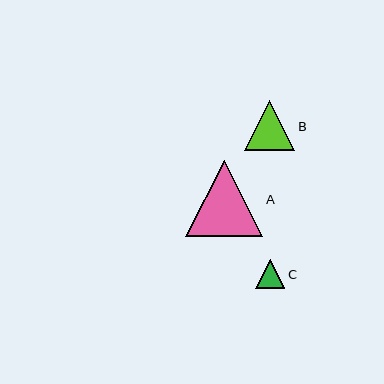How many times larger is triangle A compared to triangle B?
Triangle A is approximately 1.5 times the size of triangle B.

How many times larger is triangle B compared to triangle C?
Triangle B is approximately 1.7 times the size of triangle C.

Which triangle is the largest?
Triangle A is the largest with a size of approximately 77 pixels.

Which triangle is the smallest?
Triangle C is the smallest with a size of approximately 29 pixels.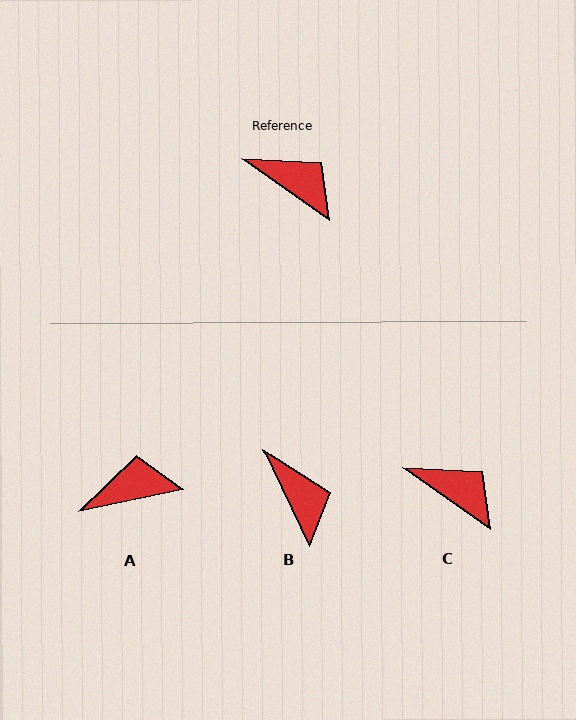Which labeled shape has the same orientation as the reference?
C.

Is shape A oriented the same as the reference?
No, it is off by about 47 degrees.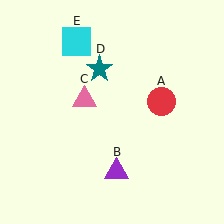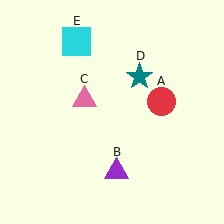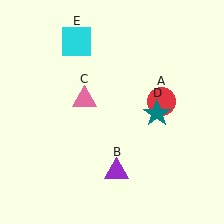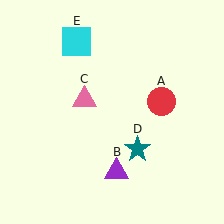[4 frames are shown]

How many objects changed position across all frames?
1 object changed position: teal star (object D).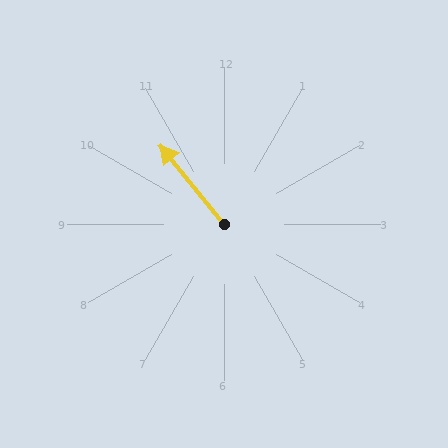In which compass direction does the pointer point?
Northwest.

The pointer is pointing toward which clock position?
Roughly 11 o'clock.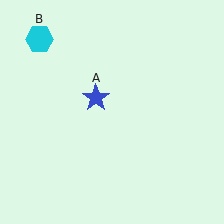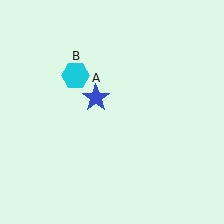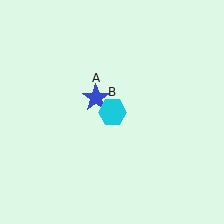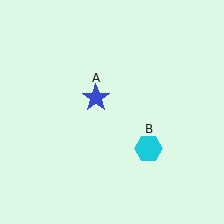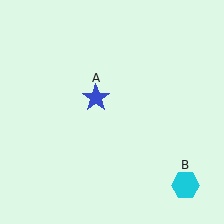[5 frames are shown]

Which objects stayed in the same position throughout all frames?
Blue star (object A) remained stationary.